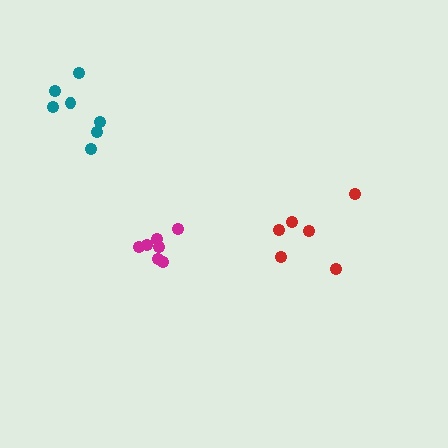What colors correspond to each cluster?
The clusters are colored: magenta, red, teal.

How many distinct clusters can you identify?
There are 3 distinct clusters.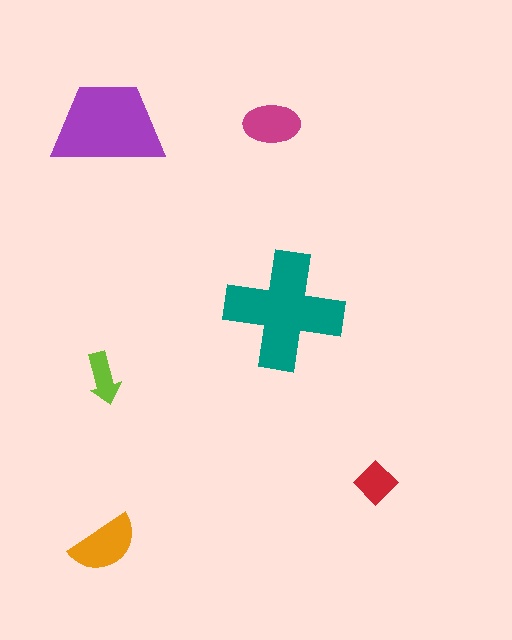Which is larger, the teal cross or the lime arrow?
The teal cross.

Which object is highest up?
The purple trapezoid is topmost.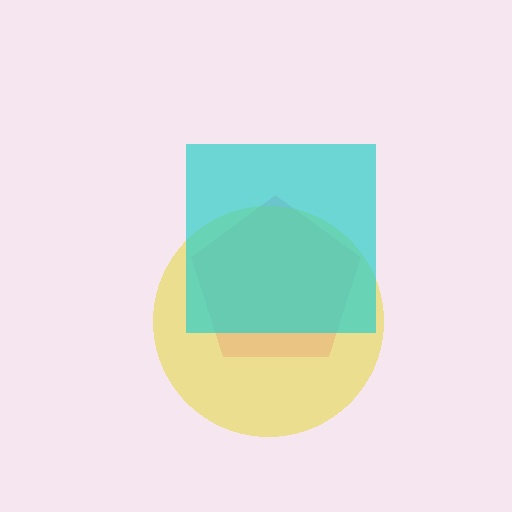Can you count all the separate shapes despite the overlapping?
Yes, there are 3 separate shapes.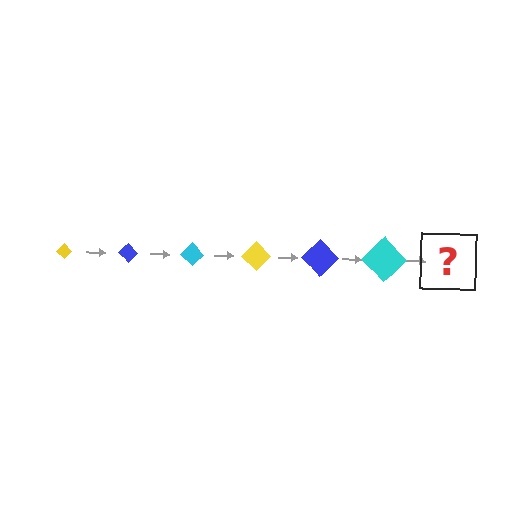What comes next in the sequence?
The next element should be a yellow diamond, larger than the previous one.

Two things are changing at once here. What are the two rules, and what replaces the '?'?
The two rules are that the diamond grows larger each step and the color cycles through yellow, blue, and cyan. The '?' should be a yellow diamond, larger than the previous one.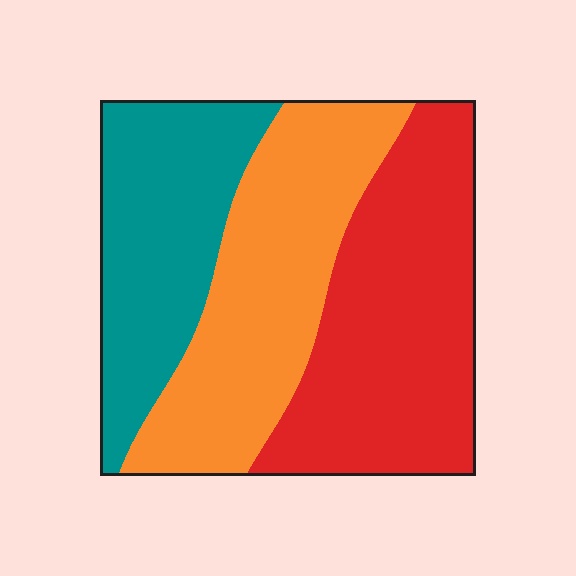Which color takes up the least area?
Teal, at roughly 25%.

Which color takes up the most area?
Red, at roughly 40%.